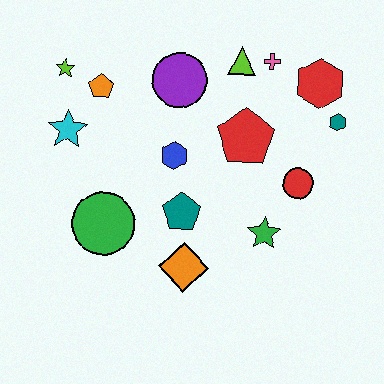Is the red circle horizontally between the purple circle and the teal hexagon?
Yes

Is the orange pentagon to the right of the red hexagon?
No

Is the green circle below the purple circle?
Yes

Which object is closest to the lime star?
The orange pentagon is closest to the lime star.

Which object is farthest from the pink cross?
The green circle is farthest from the pink cross.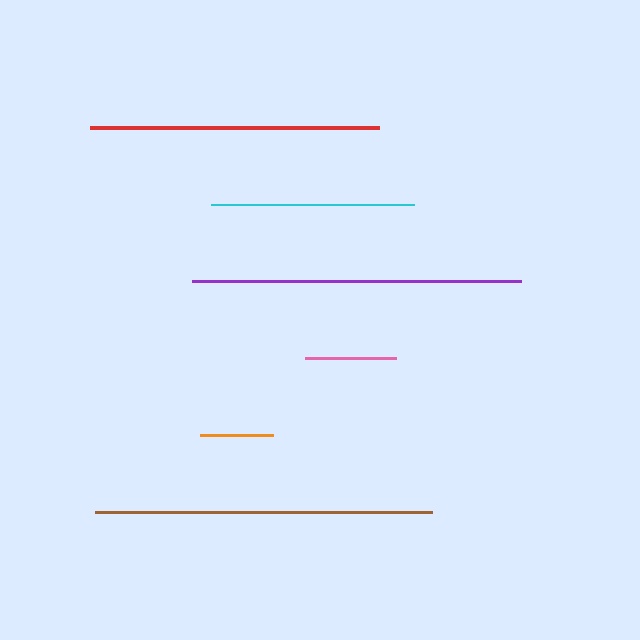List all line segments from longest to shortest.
From longest to shortest: brown, purple, red, cyan, pink, orange.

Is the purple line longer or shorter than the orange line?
The purple line is longer than the orange line.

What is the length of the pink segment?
The pink segment is approximately 91 pixels long.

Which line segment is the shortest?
The orange line is the shortest at approximately 73 pixels.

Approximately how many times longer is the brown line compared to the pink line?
The brown line is approximately 3.7 times the length of the pink line.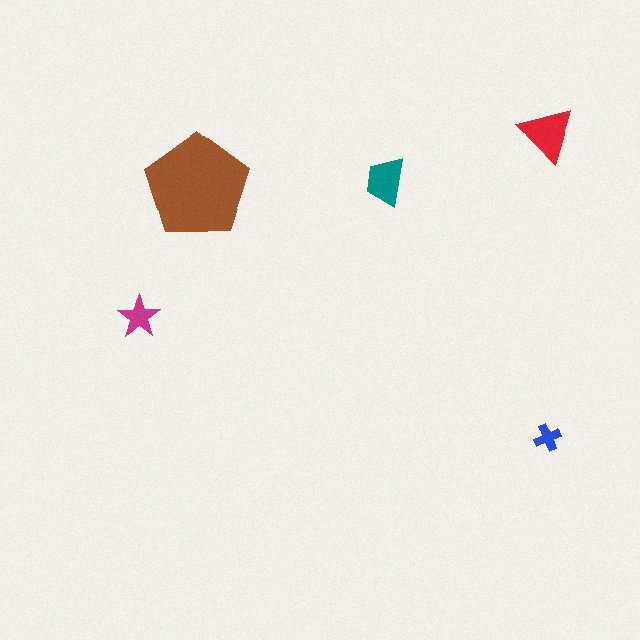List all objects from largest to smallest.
The brown pentagon, the red triangle, the teal trapezoid, the magenta star, the blue cross.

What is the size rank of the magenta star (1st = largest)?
4th.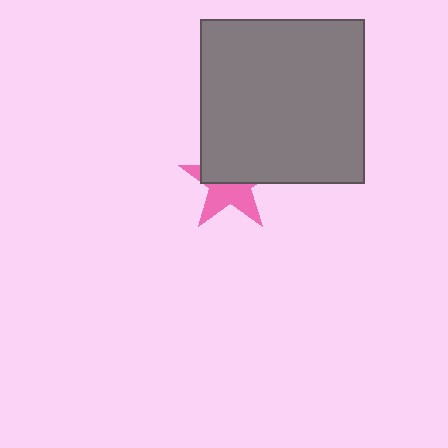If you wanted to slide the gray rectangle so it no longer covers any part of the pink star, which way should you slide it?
Slide it up — that is the most direct way to separate the two shapes.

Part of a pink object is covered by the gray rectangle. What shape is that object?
It is a star.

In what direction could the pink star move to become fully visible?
The pink star could move down. That would shift it out from behind the gray rectangle entirely.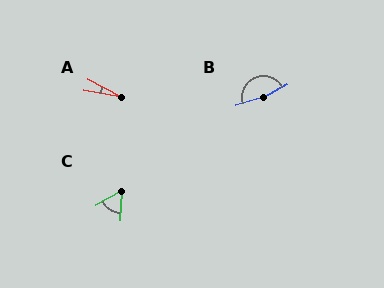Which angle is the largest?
B, at approximately 169 degrees.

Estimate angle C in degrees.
Approximately 57 degrees.